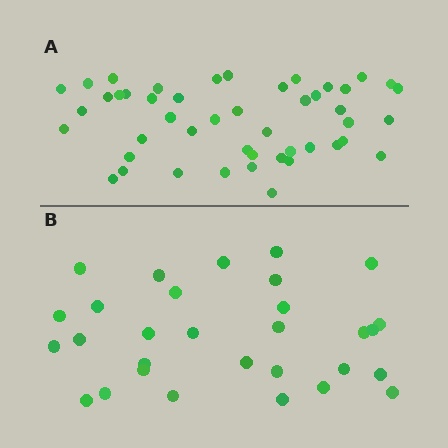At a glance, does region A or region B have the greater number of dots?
Region A (the top region) has more dots.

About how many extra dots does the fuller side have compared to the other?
Region A has approximately 15 more dots than region B.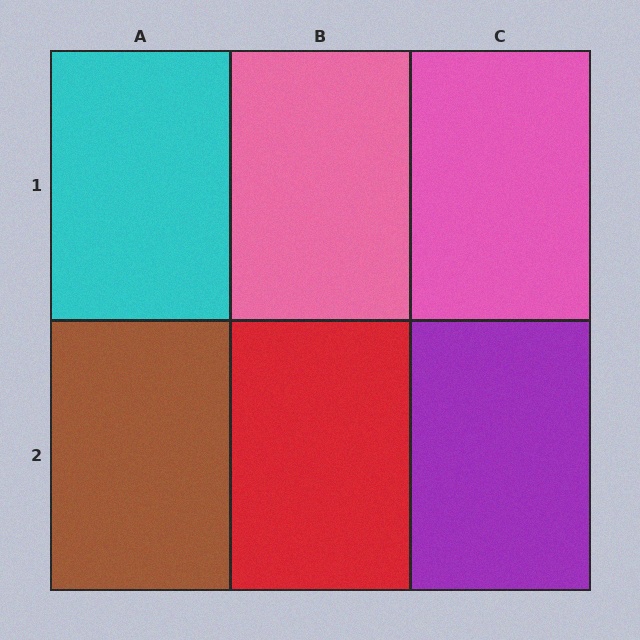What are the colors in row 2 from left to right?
Brown, red, purple.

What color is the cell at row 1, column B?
Pink.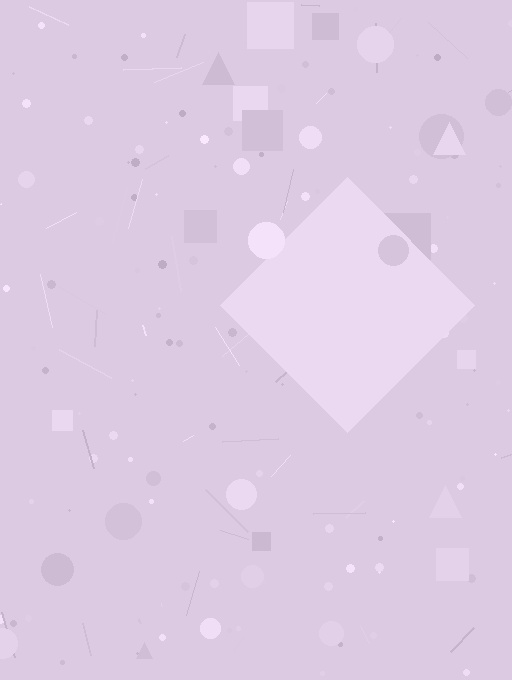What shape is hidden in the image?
A diamond is hidden in the image.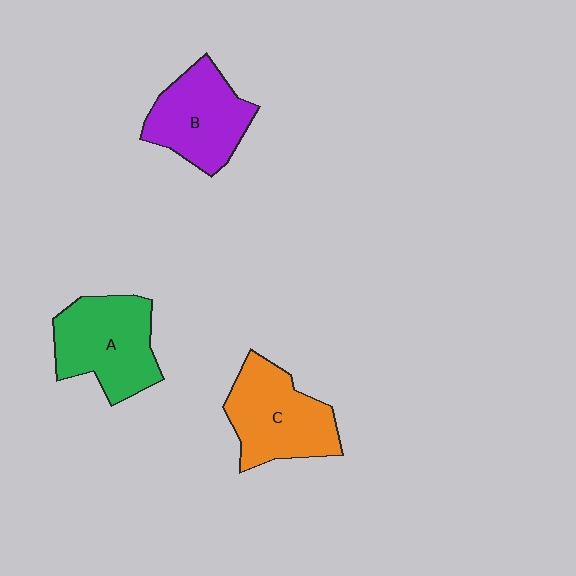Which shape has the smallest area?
Shape B (purple).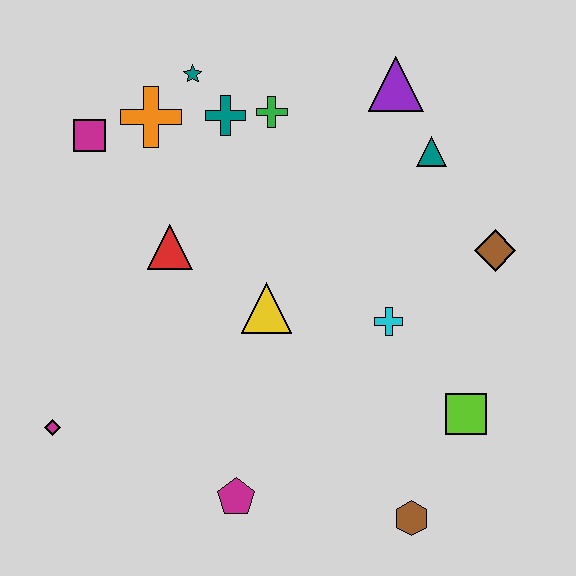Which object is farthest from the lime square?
The magenta square is farthest from the lime square.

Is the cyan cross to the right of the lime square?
No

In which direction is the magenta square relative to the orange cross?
The magenta square is to the left of the orange cross.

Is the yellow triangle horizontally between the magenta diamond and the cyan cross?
Yes